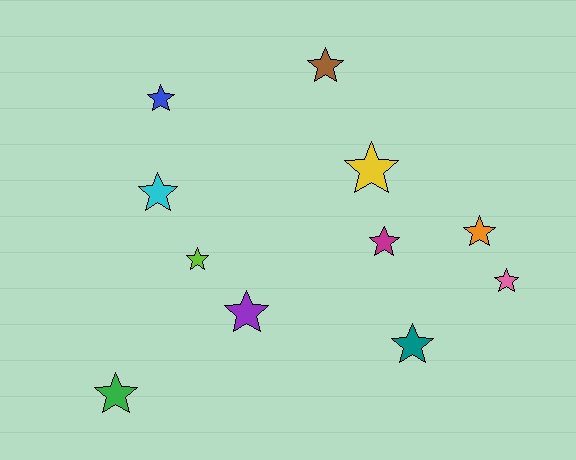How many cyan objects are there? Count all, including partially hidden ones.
There is 1 cyan object.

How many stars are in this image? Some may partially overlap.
There are 11 stars.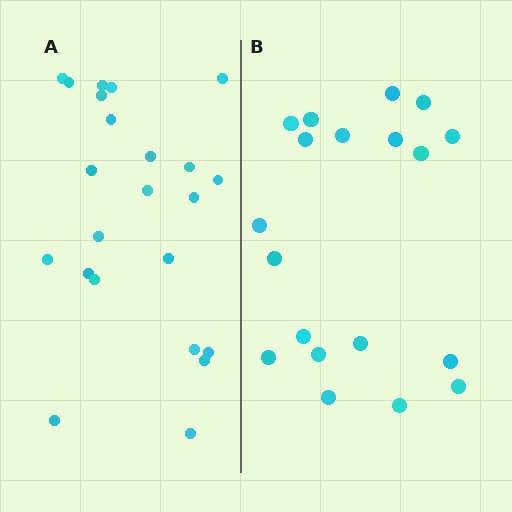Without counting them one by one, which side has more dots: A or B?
Region A (the left region) has more dots.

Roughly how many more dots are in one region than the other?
Region A has about 4 more dots than region B.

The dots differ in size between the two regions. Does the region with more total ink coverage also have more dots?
No. Region B has more total ink coverage because its dots are larger, but region A actually contains more individual dots. Total area can be misleading — the number of items is what matters here.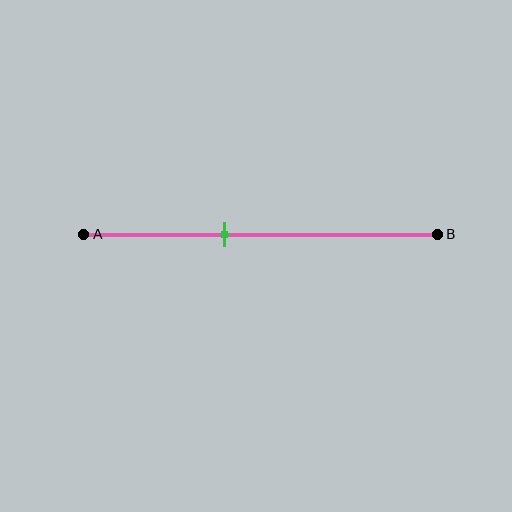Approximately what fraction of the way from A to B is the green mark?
The green mark is approximately 40% of the way from A to B.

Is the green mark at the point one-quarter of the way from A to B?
No, the mark is at about 40% from A, not at the 25% one-quarter point.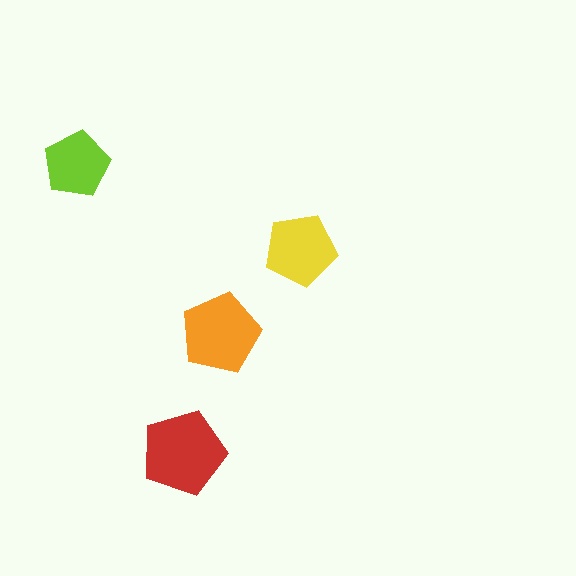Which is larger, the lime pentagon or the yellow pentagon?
The yellow one.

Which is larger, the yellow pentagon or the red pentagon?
The red one.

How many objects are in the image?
There are 4 objects in the image.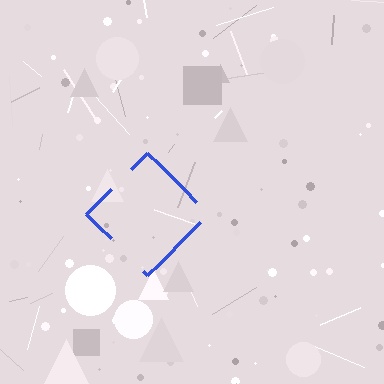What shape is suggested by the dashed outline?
The dashed outline suggests a diamond.